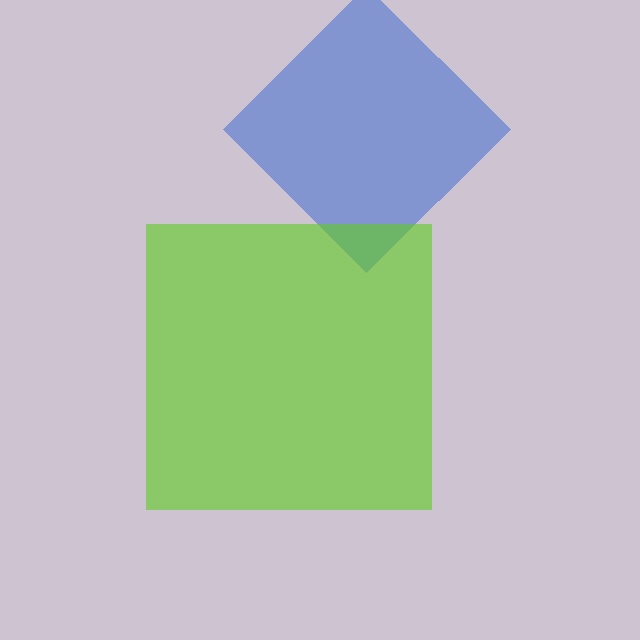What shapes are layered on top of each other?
The layered shapes are: a blue diamond, a lime square.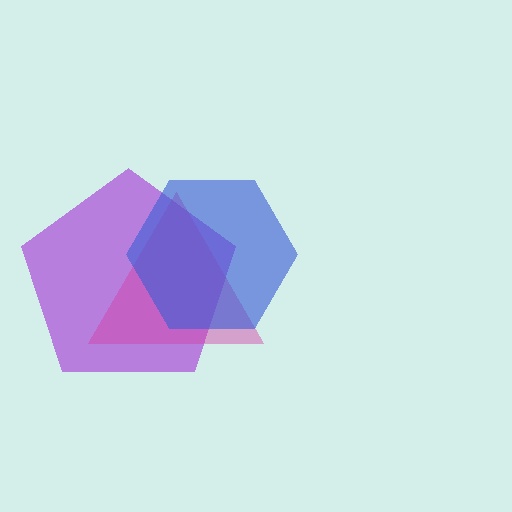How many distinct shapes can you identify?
There are 3 distinct shapes: a purple pentagon, a magenta triangle, a blue hexagon.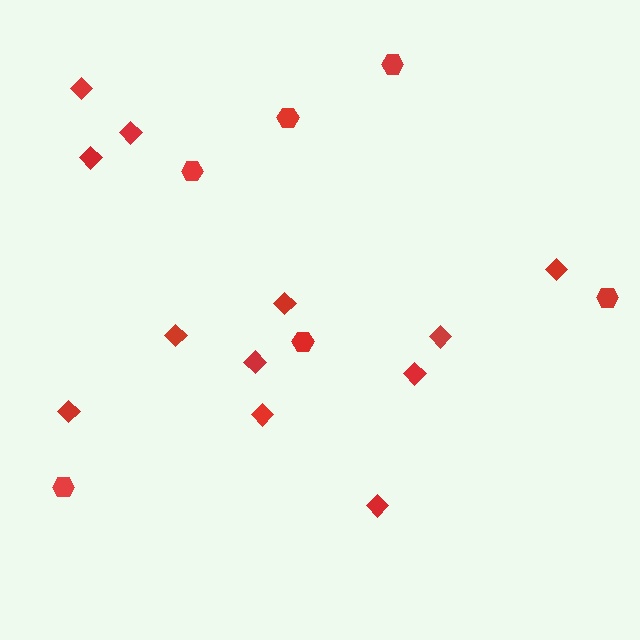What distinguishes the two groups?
There are 2 groups: one group of diamonds (12) and one group of hexagons (6).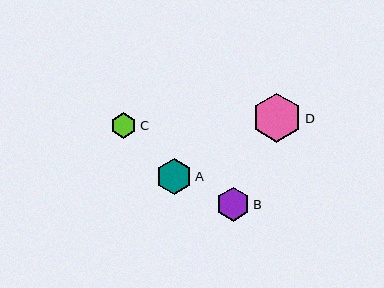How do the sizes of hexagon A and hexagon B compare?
Hexagon A and hexagon B are approximately the same size.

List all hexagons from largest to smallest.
From largest to smallest: D, A, B, C.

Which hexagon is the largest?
Hexagon D is the largest with a size of approximately 49 pixels.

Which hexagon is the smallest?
Hexagon C is the smallest with a size of approximately 25 pixels.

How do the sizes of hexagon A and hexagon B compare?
Hexagon A and hexagon B are approximately the same size.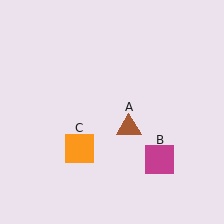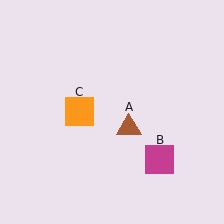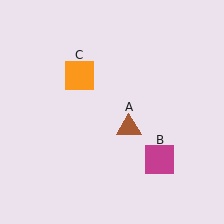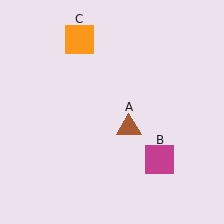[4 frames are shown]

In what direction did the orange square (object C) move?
The orange square (object C) moved up.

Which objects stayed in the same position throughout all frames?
Brown triangle (object A) and magenta square (object B) remained stationary.